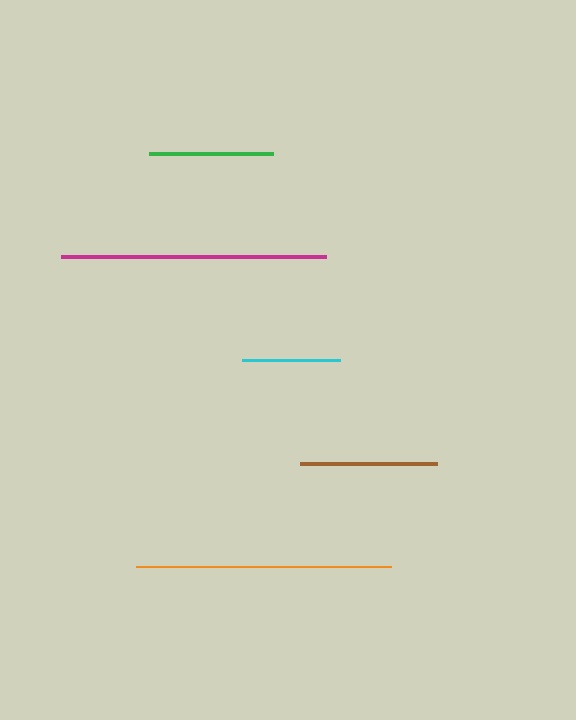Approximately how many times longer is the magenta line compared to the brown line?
The magenta line is approximately 1.9 times the length of the brown line.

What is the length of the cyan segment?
The cyan segment is approximately 98 pixels long.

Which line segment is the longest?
The magenta line is the longest at approximately 265 pixels.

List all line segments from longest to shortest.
From longest to shortest: magenta, orange, brown, green, cyan.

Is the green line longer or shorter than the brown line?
The brown line is longer than the green line.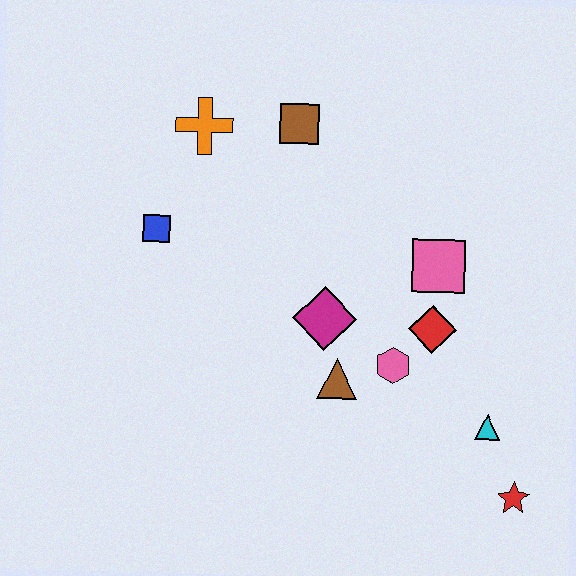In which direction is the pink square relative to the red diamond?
The pink square is above the red diamond.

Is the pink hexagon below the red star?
No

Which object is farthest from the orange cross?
The red star is farthest from the orange cross.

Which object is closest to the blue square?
The orange cross is closest to the blue square.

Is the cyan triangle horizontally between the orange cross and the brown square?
No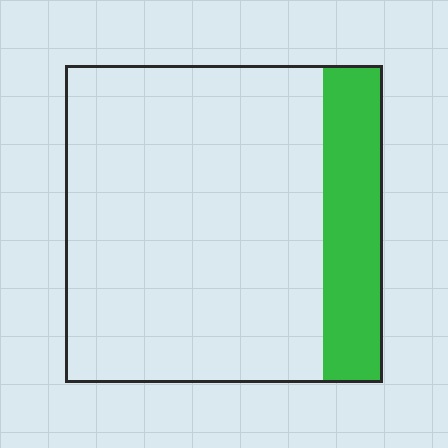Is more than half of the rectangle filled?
No.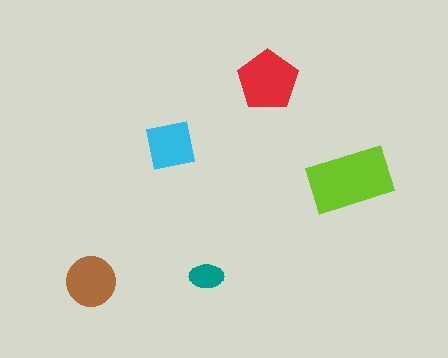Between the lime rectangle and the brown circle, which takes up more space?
The lime rectangle.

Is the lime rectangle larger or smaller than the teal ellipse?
Larger.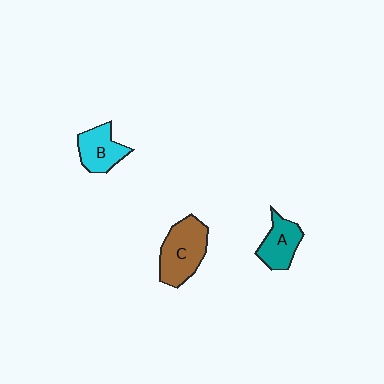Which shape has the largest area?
Shape C (brown).